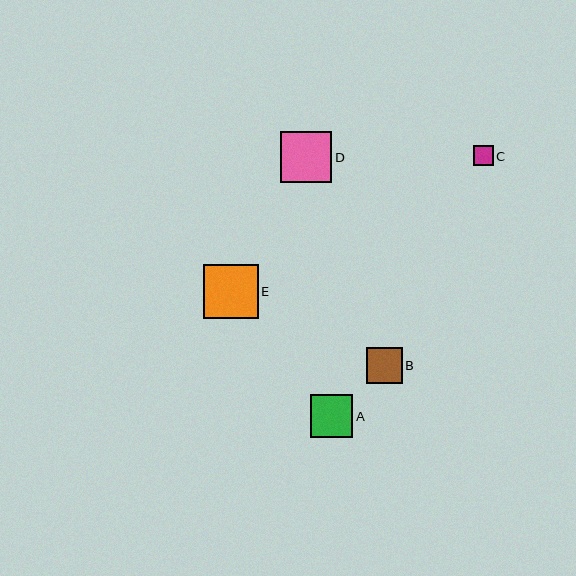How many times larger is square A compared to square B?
Square A is approximately 1.2 times the size of square B.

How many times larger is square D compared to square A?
Square D is approximately 1.2 times the size of square A.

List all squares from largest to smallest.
From largest to smallest: E, D, A, B, C.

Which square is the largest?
Square E is the largest with a size of approximately 55 pixels.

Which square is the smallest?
Square C is the smallest with a size of approximately 20 pixels.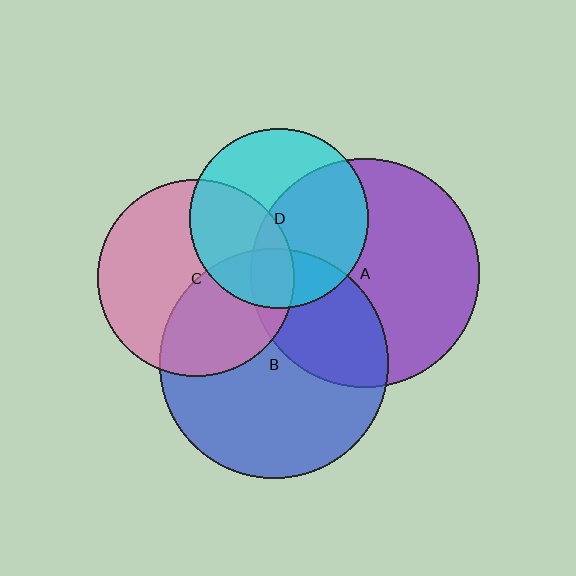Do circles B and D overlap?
Yes.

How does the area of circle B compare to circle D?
Approximately 1.6 times.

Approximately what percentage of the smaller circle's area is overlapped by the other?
Approximately 25%.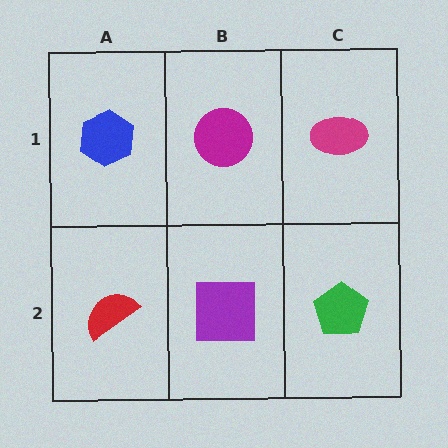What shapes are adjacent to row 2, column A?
A blue hexagon (row 1, column A), a purple square (row 2, column B).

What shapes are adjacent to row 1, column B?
A purple square (row 2, column B), a blue hexagon (row 1, column A), a magenta ellipse (row 1, column C).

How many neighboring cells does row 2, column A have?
2.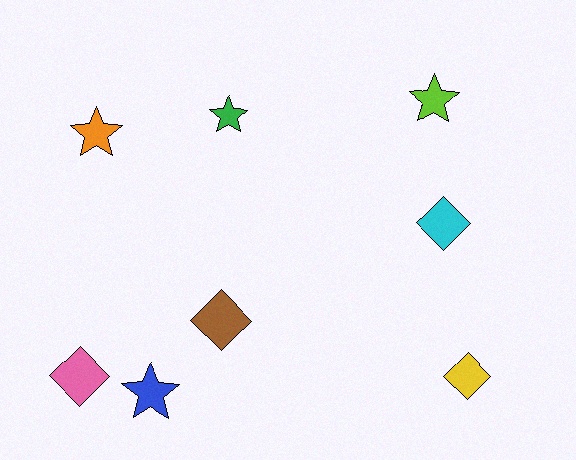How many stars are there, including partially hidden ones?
There are 4 stars.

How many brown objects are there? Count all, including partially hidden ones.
There is 1 brown object.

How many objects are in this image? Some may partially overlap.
There are 8 objects.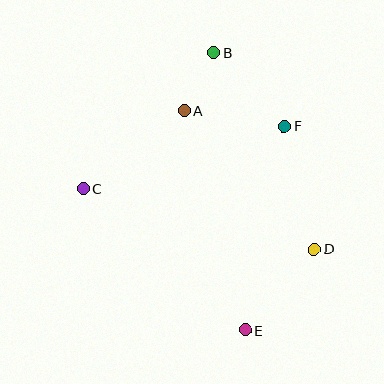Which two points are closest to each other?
Points A and B are closest to each other.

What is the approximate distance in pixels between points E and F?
The distance between E and F is approximately 208 pixels.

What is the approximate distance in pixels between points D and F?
The distance between D and F is approximately 127 pixels.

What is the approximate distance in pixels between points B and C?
The distance between B and C is approximately 189 pixels.